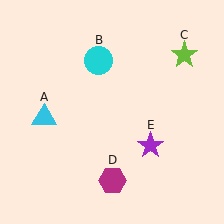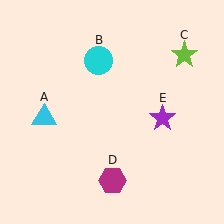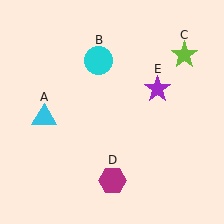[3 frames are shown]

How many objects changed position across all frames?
1 object changed position: purple star (object E).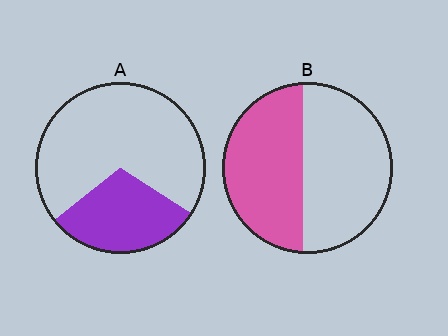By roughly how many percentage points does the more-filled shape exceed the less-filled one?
By roughly 15 percentage points (B over A).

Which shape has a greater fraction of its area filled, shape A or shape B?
Shape B.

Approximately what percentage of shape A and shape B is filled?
A is approximately 30% and B is approximately 45%.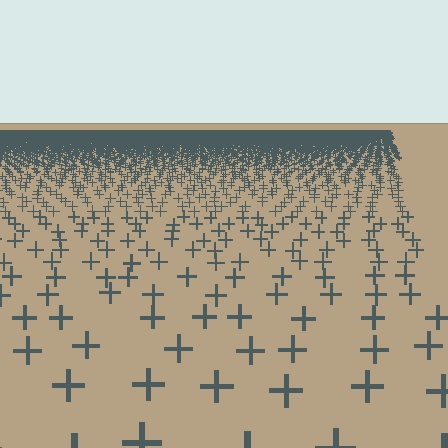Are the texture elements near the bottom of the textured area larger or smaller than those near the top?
Larger. Near the bottom, elements are closer to the viewer and appear at a bigger on-screen size.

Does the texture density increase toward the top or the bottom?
Density increases toward the top.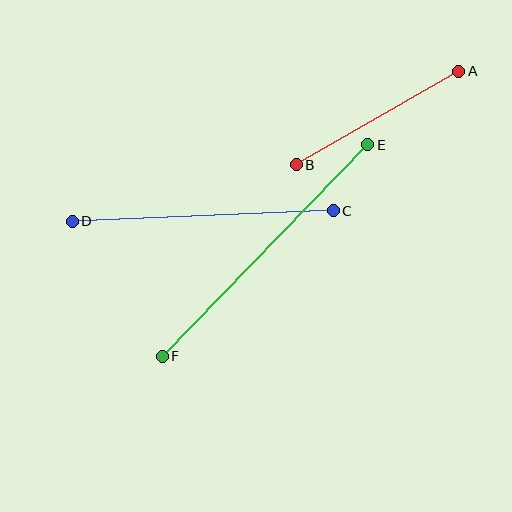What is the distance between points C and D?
The distance is approximately 261 pixels.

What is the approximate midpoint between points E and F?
The midpoint is at approximately (265, 250) pixels.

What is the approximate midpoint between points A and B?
The midpoint is at approximately (378, 118) pixels.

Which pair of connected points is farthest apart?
Points E and F are farthest apart.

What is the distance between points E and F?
The distance is approximately 295 pixels.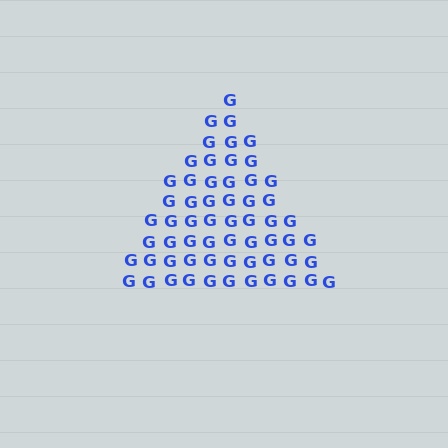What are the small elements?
The small elements are letter G's.